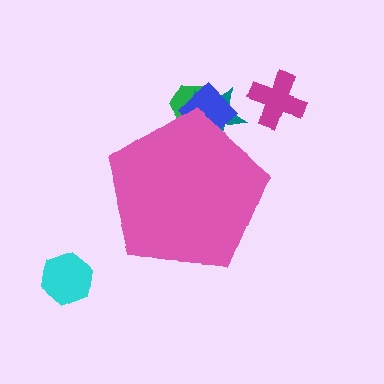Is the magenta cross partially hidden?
No, the magenta cross is fully visible.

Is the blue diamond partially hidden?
Yes, the blue diamond is partially hidden behind the pink pentagon.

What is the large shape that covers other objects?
A pink pentagon.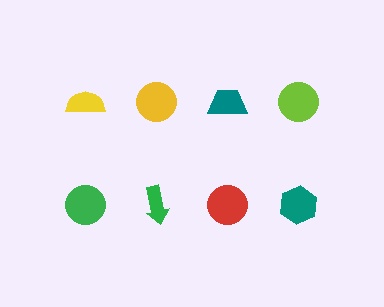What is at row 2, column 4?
A teal hexagon.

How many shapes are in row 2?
4 shapes.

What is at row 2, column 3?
A red circle.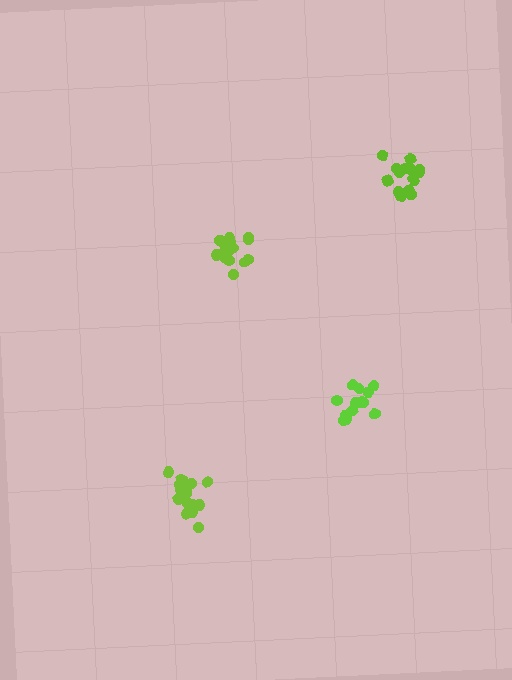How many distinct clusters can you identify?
There are 4 distinct clusters.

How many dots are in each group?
Group 1: 17 dots, Group 2: 15 dots, Group 3: 18 dots, Group 4: 17 dots (67 total).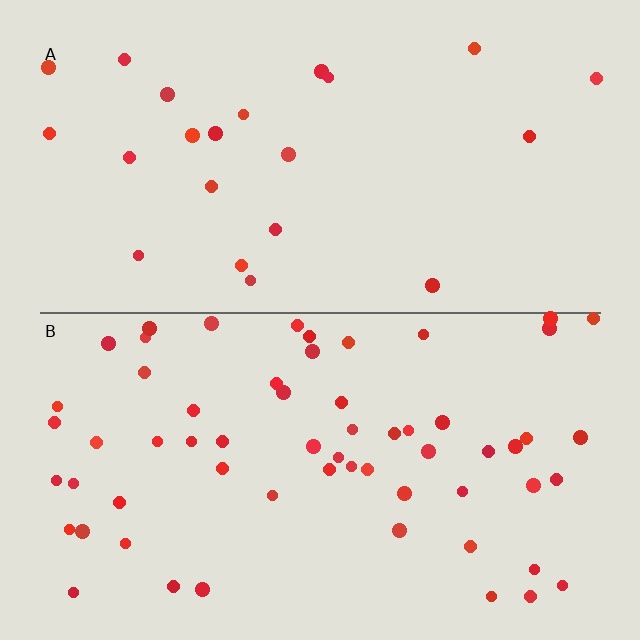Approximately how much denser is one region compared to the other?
Approximately 2.7× — region B over region A.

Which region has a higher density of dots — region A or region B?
B (the bottom).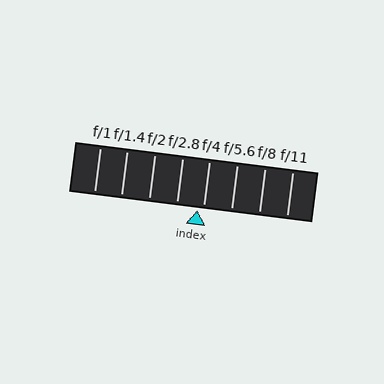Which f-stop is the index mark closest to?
The index mark is closest to f/4.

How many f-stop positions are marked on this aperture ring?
There are 8 f-stop positions marked.